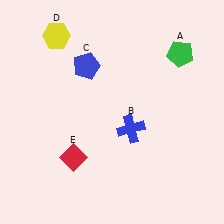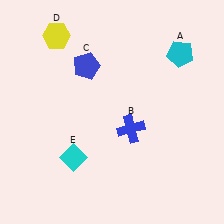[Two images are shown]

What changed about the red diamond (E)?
In Image 1, E is red. In Image 2, it changed to cyan.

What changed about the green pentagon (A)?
In Image 1, A is green. In Image 2, it changed to cyan.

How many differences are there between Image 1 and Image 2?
There are 2 differences between the two images.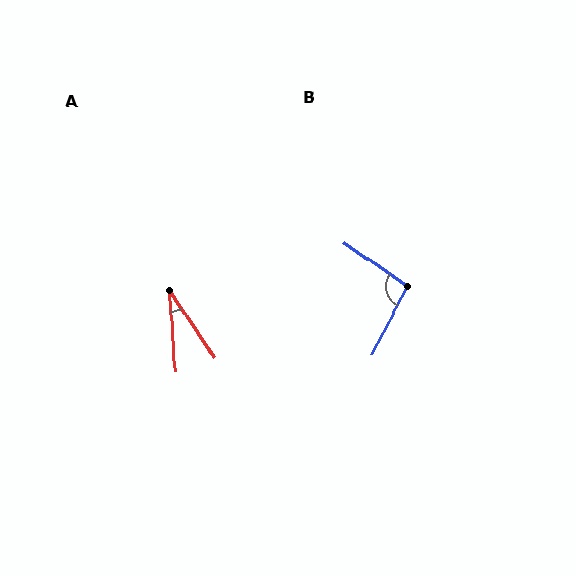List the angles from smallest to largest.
A (30°), B (98°).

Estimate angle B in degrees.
Approximately 98 degrees.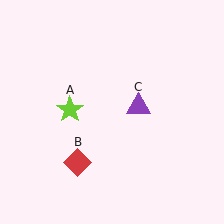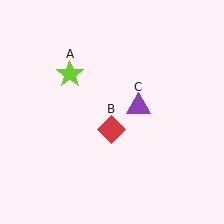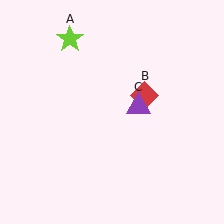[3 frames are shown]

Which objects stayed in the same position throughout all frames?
Purple triangle (object C) remained stationary.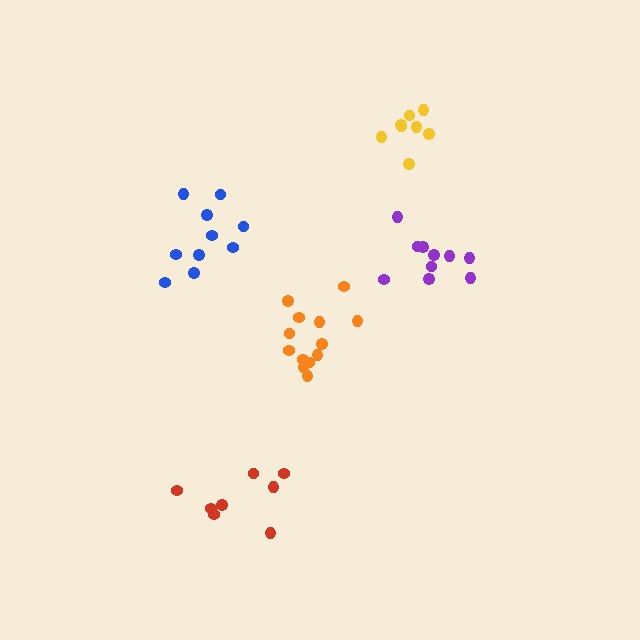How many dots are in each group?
Group 1: 8 dots, Group 2: 10 dots, Group 3: 13 dots, Group 4: 10 dots, Group 5: 8 dots (49 total).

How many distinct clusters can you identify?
There are 5 distinct clusters.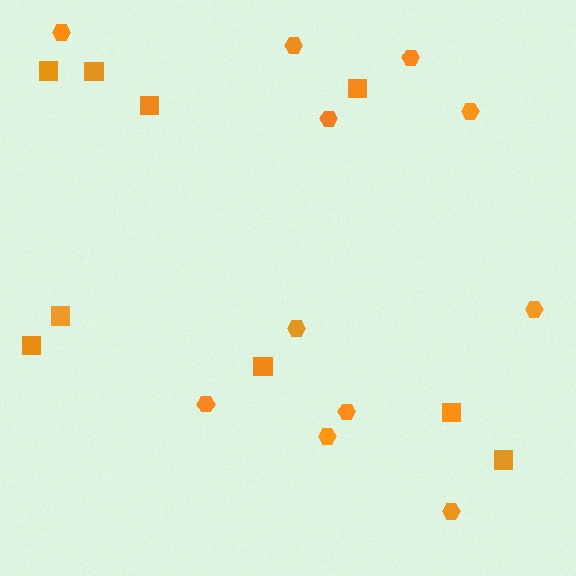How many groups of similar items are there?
There are 2 groups: one group of hexagons (11) and one group of squares (9).